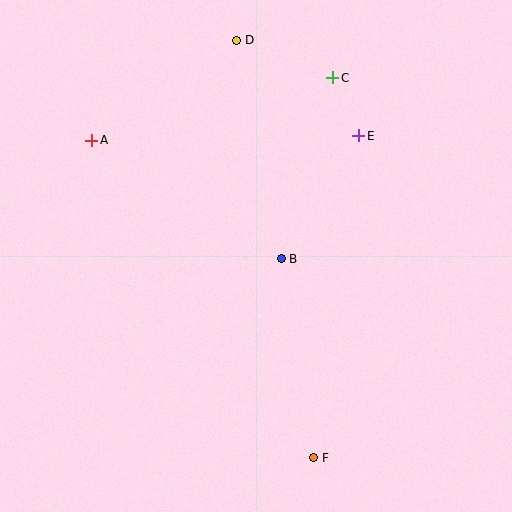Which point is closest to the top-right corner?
Point C is closest to the top-right corner.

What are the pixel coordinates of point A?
Point A is at (92, 140).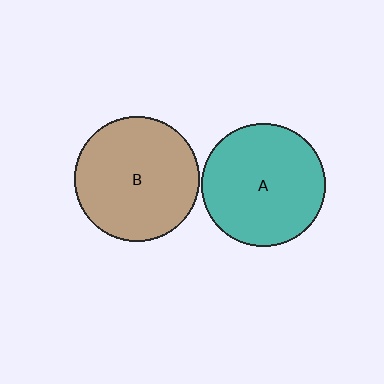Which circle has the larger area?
Circle B (brown).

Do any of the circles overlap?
No, none of the circles overlap.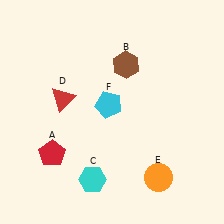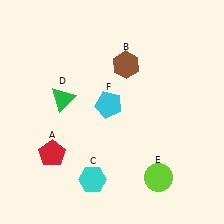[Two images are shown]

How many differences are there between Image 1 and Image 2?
There are 2 differences between the two images.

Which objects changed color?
D changed from red to green. E changed from orange to lime.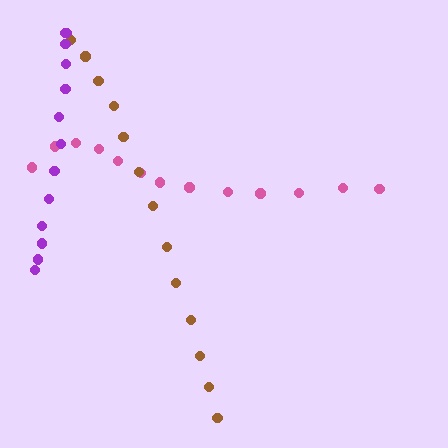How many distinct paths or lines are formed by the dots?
There are 3 distinct paths.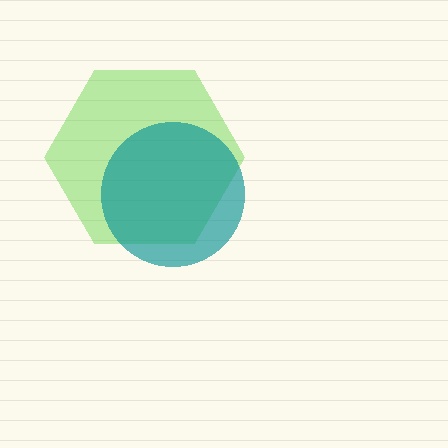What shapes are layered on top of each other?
The layered shapes are: a lime hexagon, a teal circle.